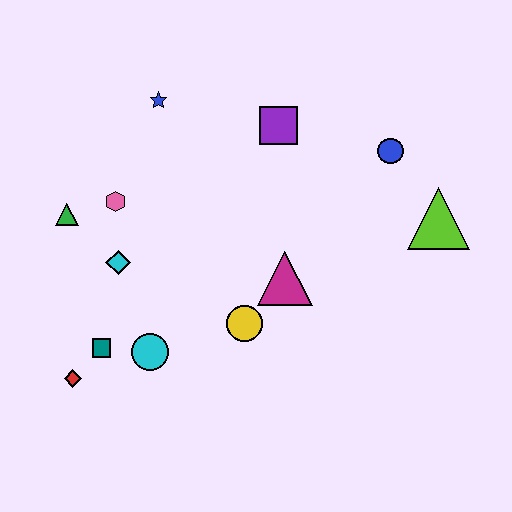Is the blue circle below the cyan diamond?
No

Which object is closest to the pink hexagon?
The green triangle is closest to the pink hexagon.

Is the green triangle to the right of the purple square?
No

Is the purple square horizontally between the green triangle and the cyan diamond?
No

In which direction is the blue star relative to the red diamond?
The blue star is above the red diamond.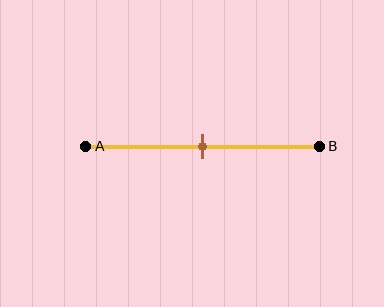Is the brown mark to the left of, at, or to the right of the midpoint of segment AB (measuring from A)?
The brown mark is approximately at the midpoint of segment AB.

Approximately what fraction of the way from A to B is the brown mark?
The brown mark is approximately 50% of the way from A to B.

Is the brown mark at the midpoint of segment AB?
Yes, the mark is approximately at the midpoint.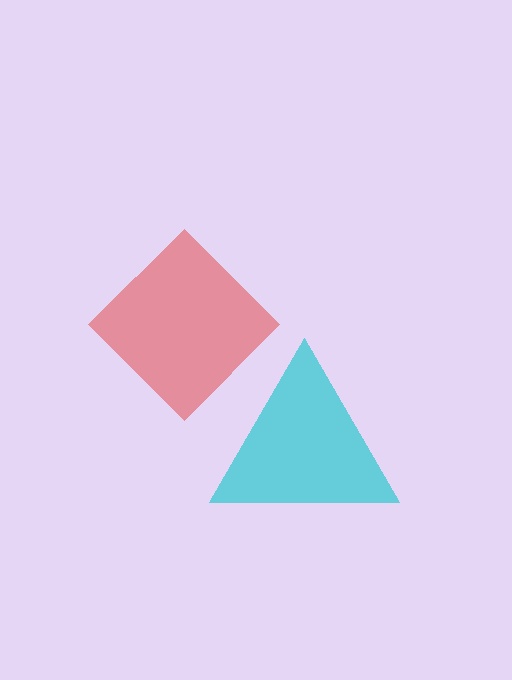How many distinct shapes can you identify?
There are 2 distinct shapes: a cyan triangle, a red diamond.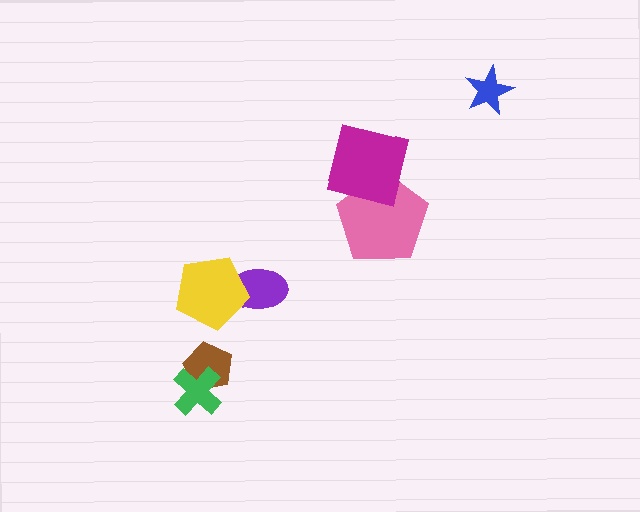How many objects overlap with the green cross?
1 object overlaps with the green cross.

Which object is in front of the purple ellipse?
The yellow pentagon is in front of the purple ellipse.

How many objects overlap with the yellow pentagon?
1 object overlaps with the yellow pentagon.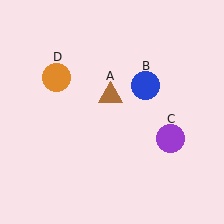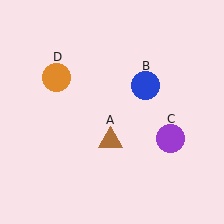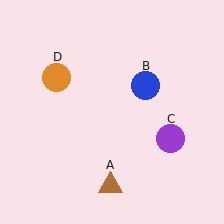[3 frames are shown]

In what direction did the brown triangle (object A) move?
The brown triangle (object A) moved down.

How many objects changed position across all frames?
1 object changed position: brown triangle (object A).